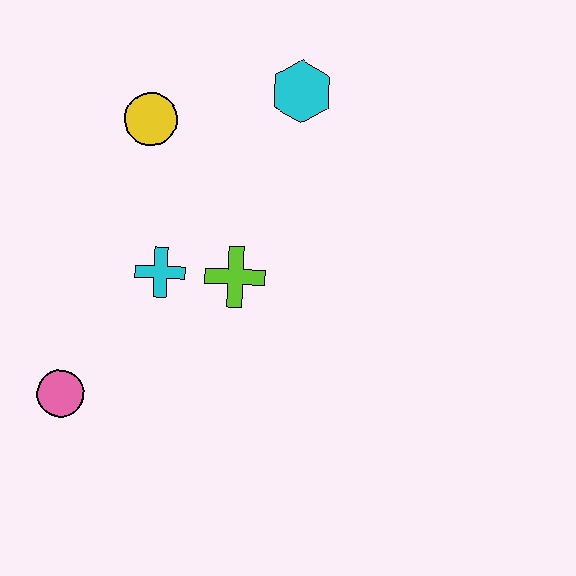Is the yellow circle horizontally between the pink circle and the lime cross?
Yes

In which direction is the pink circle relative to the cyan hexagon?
The pink circle is below the cyan hexagon.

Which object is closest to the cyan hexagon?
The yellow circle is closest to the cyan hexagon.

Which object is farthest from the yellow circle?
The pink circle is farthest from the yellow circle.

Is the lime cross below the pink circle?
No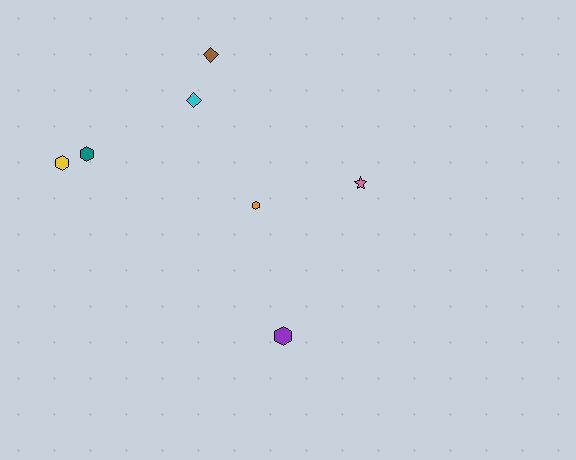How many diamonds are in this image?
There are 2 diamonds.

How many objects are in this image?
There are 7 objects.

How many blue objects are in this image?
There are no blue objects.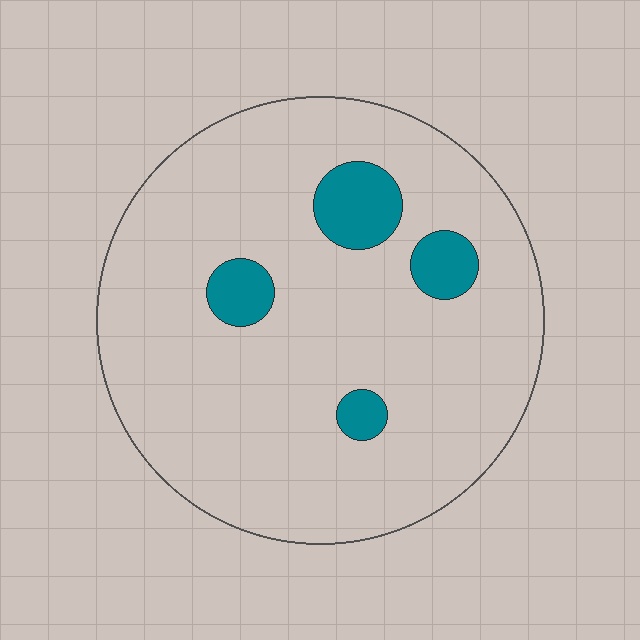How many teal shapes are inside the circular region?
4.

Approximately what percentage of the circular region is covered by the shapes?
Approximately 10%.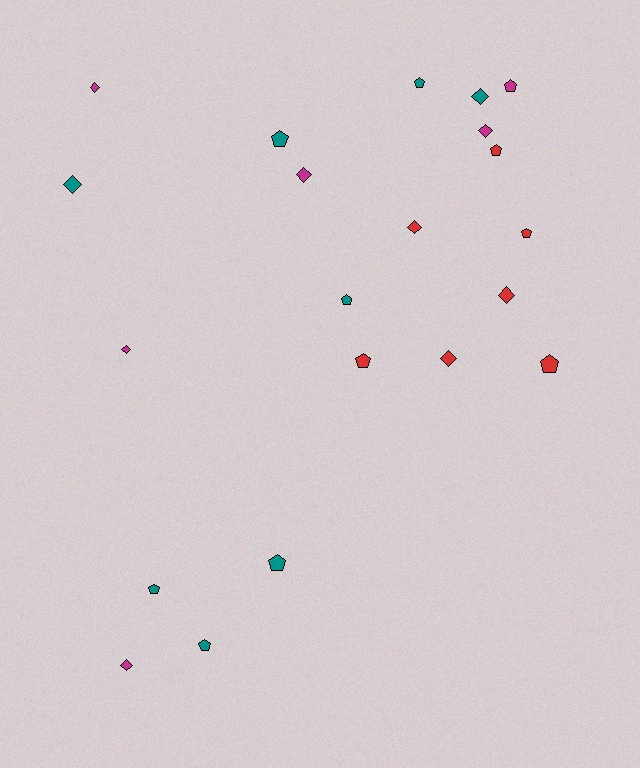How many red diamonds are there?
There are 3 red diamonds.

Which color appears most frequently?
Teal, with 8 objects.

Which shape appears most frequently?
Pentagon, with 11 objects.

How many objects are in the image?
There are 21 objects.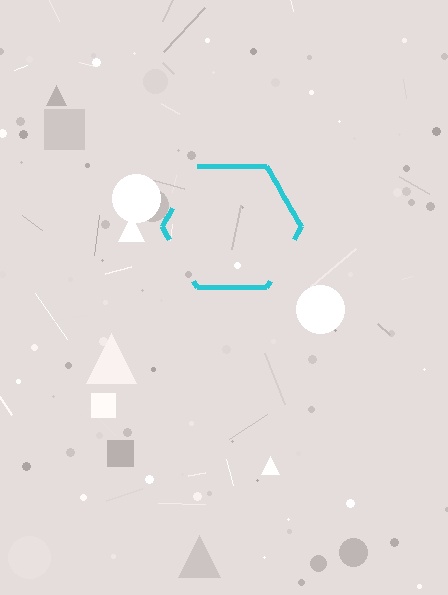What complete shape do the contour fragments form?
The contour fragments form a hexagon.